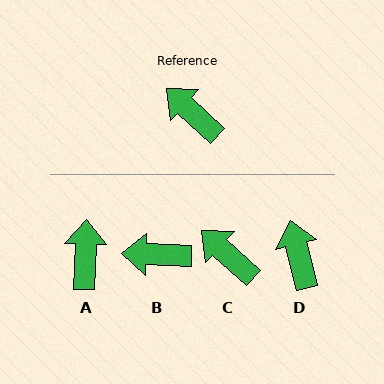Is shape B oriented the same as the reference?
No, it is off by about 41 degrees.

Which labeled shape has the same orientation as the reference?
C.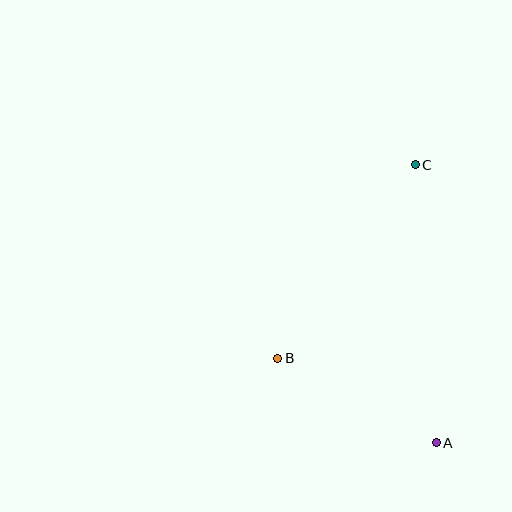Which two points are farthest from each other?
Points A and C are farthest from each other.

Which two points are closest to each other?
Points A and B are closest to each other.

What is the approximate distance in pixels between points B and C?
The distance between B and C is approximately 237 pixels.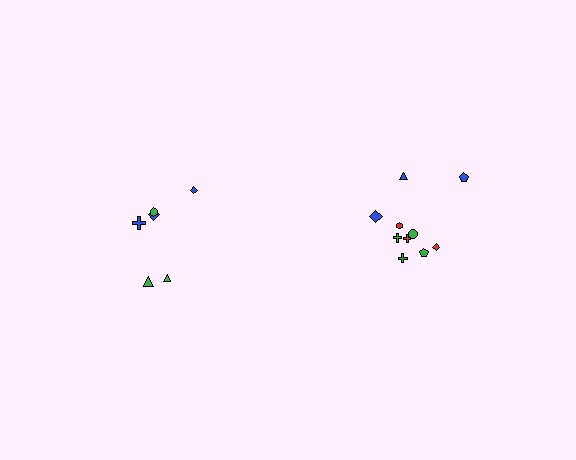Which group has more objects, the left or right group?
The right group.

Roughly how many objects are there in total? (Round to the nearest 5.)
Roughly 15 objects in total.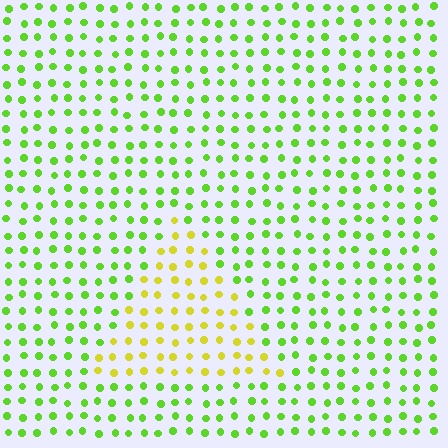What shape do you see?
I see a triangle.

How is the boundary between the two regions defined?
The boundary is defined purely by a slight shift in hue (about 41 degrees). Spacing, size, and orientation are identical on both sides.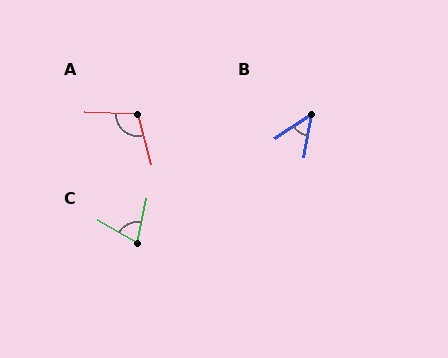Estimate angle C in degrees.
Approximately 73 degrees.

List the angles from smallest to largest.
B (47°), C (73°), A (107°).